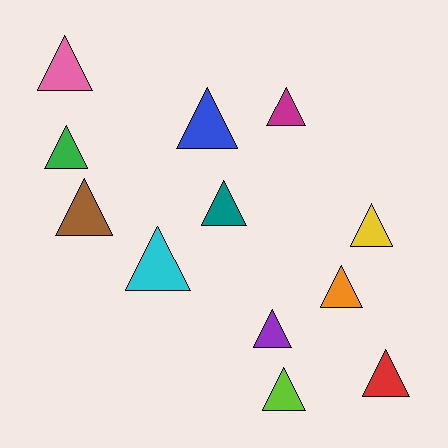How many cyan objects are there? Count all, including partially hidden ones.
There is 1 cyan object.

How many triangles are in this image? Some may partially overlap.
There are 12 triangles.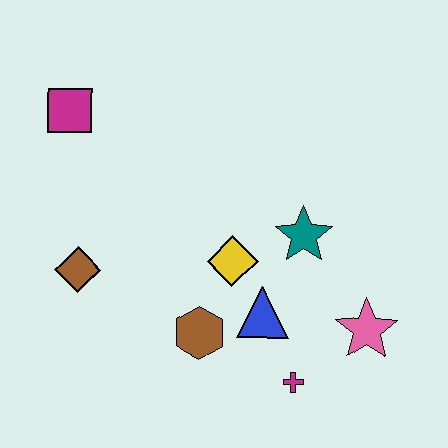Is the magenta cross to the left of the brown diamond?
No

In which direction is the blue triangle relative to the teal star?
The blue triangle is below the teal star.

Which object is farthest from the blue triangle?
The magenta square is farthest from the blue triangle.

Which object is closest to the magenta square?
The brown diamond is closest to the magenta square.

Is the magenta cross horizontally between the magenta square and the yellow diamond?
No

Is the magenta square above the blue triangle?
Yes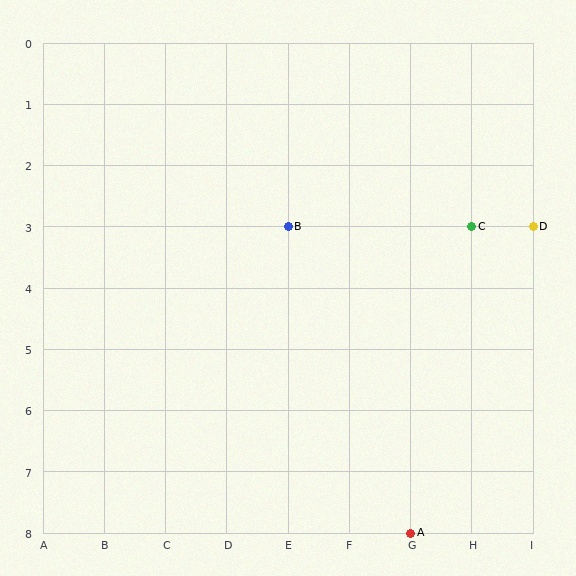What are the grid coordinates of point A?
Point A is at grid coordinates (G, 8).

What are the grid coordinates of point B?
Point B is at grid coordinates (E, 3).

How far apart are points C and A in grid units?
Points C and A are 1 column and 5 rows apart (about 5.1 grid units diagonally).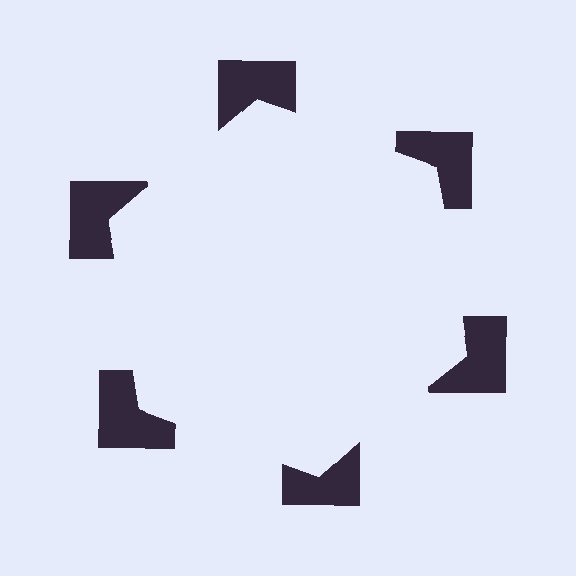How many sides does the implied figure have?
6 sides.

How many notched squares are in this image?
There are 6 — one at each vertex of the illusory hexagon.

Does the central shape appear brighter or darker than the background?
It typically appears slightly brighter than the background, even though no actual brightness change is drawn.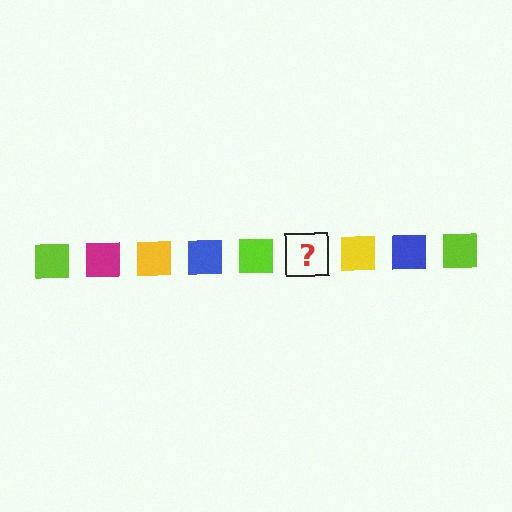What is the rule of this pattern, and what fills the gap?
The rule is that the pattern cycles through lime, magenta, yellow, blue squares. The gap should be filled with a magenta square.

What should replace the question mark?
The question mark should be replaced with a magenta square.